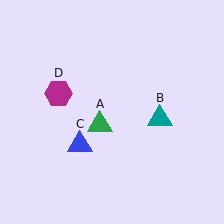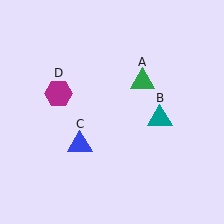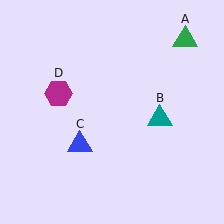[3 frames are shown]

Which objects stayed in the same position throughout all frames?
Teal triangle (object B) and blue triangle (object C) and magenta hexagon (object D) remained stationary.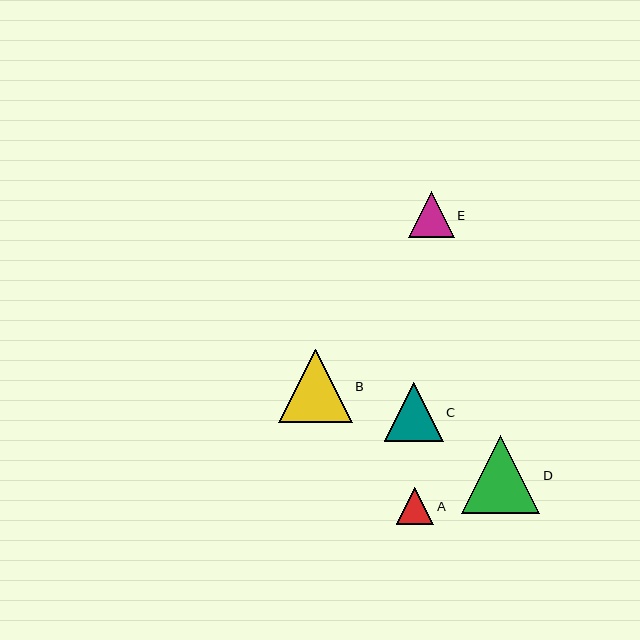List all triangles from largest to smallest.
From largest to smallest: D, B, C, E, A.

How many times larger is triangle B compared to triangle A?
Triangle B is approximately 2.0 times the size of triangle A.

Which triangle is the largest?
Triangle D is the largest with a size of approximately 79 pixels.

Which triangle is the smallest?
Triangle A is the smallest with a size of approximately 37 pixels.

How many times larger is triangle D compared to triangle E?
Triangle D is approximately 1.7 times the size of triangle E.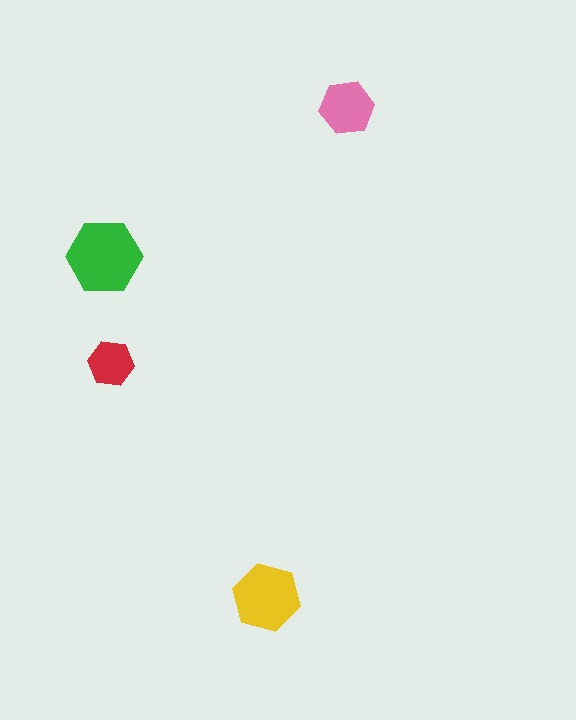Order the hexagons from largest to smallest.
the green one, the yellow one, the pink one, the red one.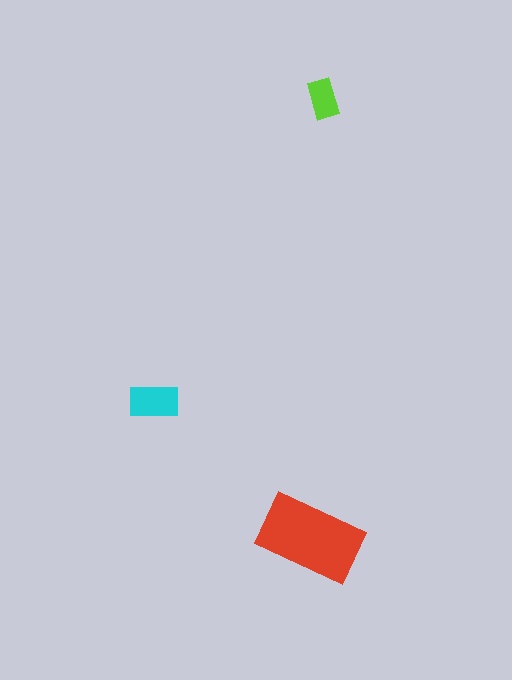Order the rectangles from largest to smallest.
the red one, the cyan one, the lime one.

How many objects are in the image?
There are 3 objects in the image.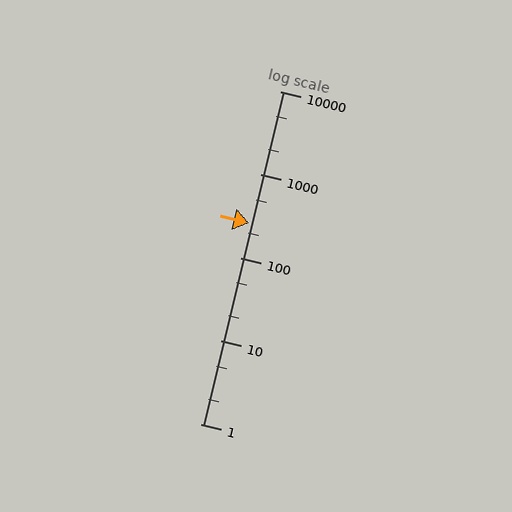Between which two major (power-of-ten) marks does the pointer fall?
The pointer is between 100 and 1000.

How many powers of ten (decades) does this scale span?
The scale spans 4 decades, from 1 to 10000.